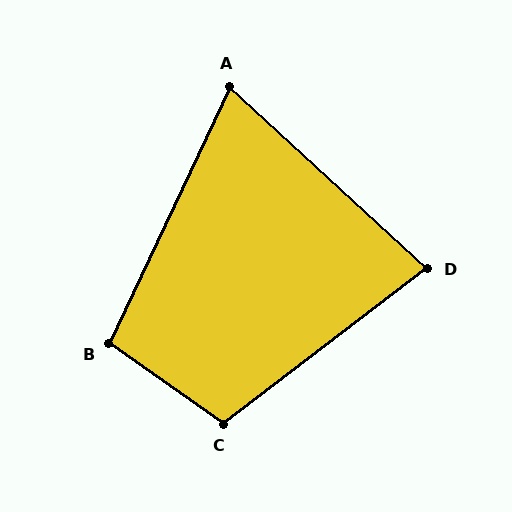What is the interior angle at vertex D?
Approximately 80 degrees (acute).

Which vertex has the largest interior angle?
C, at approximately 107 degrees.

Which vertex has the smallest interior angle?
A, at approximately 73 degrees.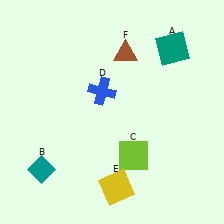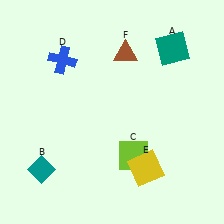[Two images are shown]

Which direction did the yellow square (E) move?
The yellow square (E) moved right.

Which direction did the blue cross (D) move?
The blue cross (D) moved left.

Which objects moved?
The objects that moved are: the blue cross (D), the yellow square (E).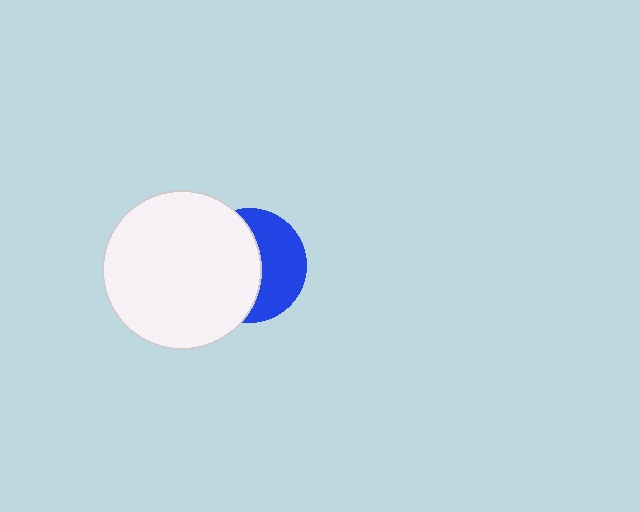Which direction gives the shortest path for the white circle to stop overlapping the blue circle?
Moving left gives the shortest separation.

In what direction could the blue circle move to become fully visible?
The blue circle could move right. That would shift it out from behind the white circle entirely.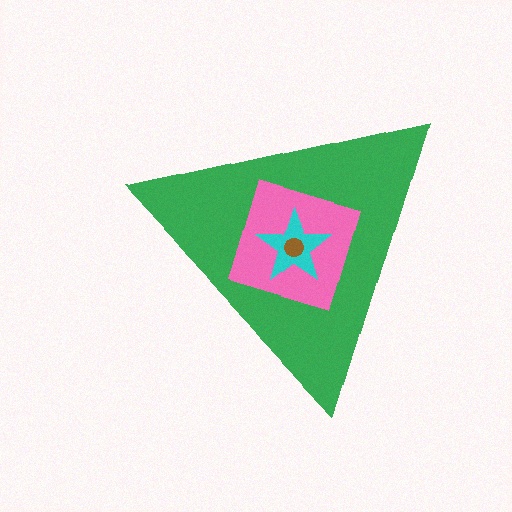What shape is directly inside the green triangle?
The pink diamond.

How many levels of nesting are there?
4.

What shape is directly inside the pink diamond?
The cyan star.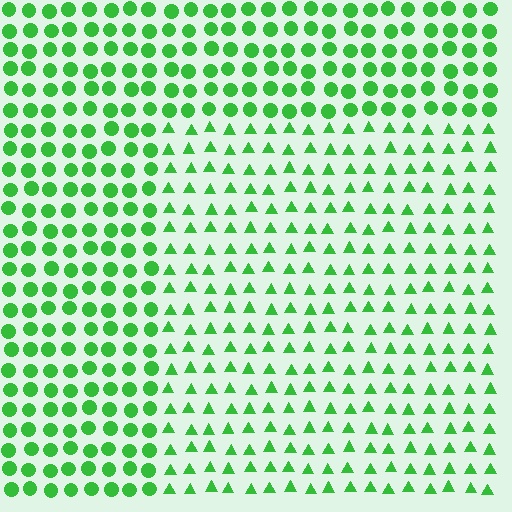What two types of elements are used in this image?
The image uses triangles inside the rectangle region and circles outside it.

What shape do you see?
I see a rectangle.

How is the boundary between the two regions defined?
The boundary is defined by a change in element shape: triangles inside vs. circles outside. All elements share the same color and spacing.